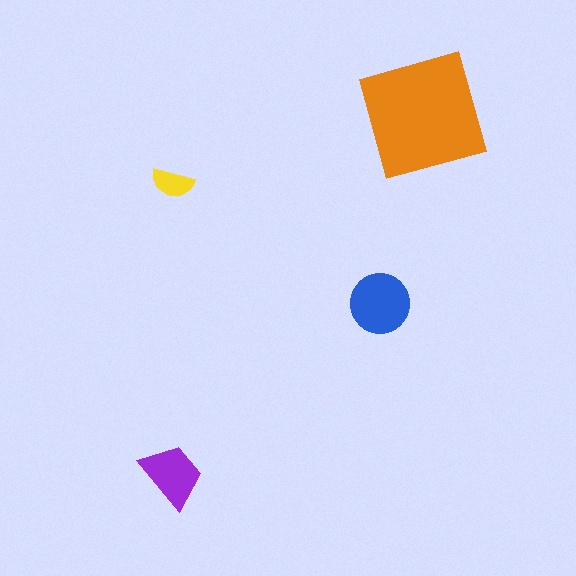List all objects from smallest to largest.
The yellow semicircle, the purple trapezoid, the blue circle, the orange square.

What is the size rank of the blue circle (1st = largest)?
2nd.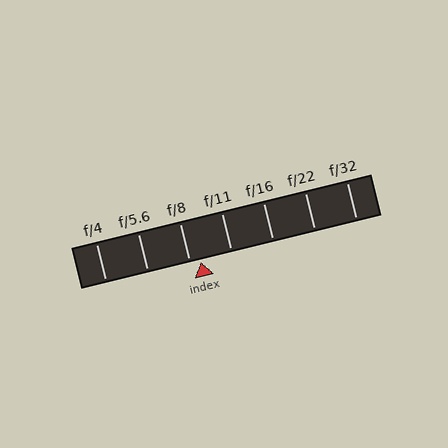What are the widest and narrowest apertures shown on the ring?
The widest aperture shown is f/4 and the narrowest is f/32.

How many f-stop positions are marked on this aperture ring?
There are 7 f-stop positions marked.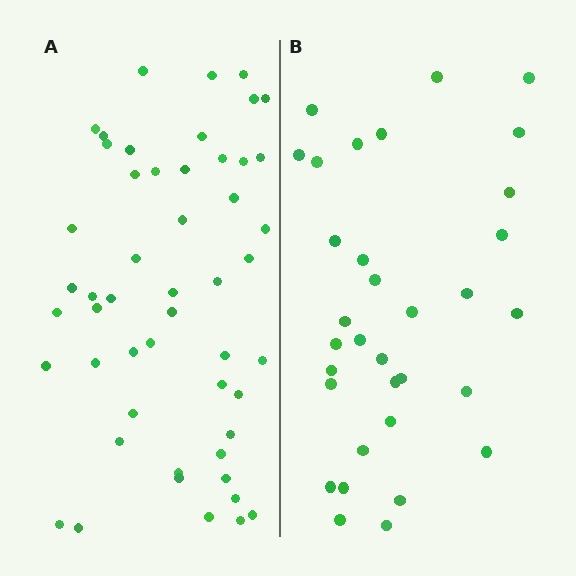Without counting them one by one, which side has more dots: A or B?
Region A (the left region) has more dots.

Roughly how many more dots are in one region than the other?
Region A has approximately 20 more dots than region B.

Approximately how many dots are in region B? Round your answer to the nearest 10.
About 30 dots. (The exact count is 33, which rounds to 30.)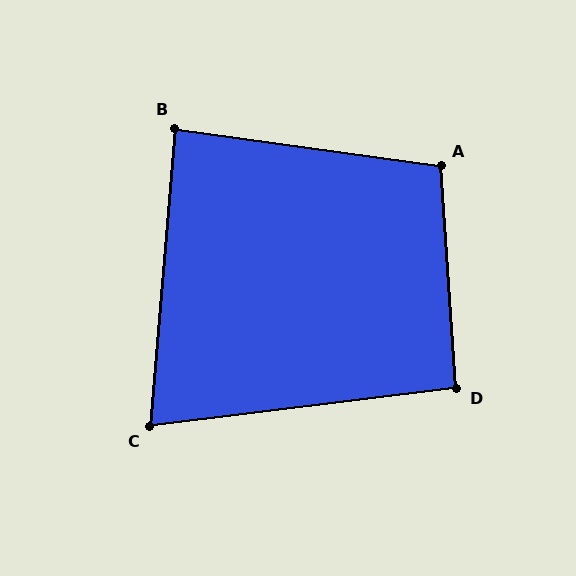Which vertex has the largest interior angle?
A, at approximately 102 degrees.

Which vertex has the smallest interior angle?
C, at approximately 78 degrees.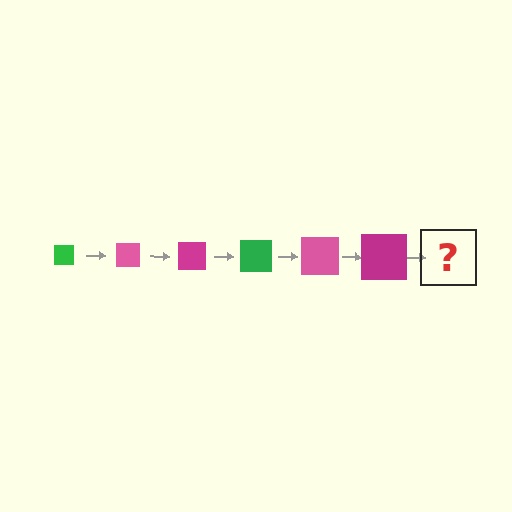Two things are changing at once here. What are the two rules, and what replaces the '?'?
The two rules are that the square grows larger each step and the color cycles through green, pink, and magenta. The '?' should be a green square, larger than the previous one.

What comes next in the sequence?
The next element should be a green square, larger than the previous one.